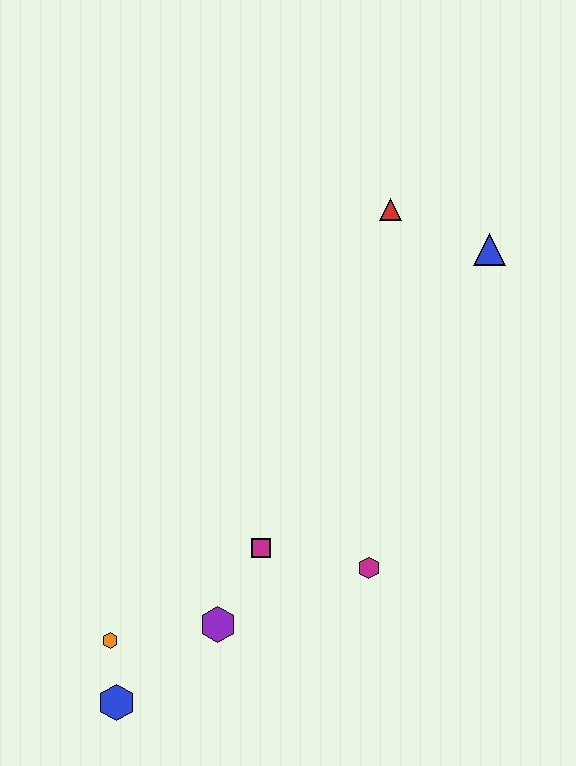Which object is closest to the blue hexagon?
The orange hexagon is closest to the blue hexagon.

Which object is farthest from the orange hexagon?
The blue triangle is farthest from the orange hexagon.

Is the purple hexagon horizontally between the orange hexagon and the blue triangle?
Yes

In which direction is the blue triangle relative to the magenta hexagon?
The blue triangle is above the magenta hexagon.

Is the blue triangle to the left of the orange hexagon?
No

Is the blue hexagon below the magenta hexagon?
Yes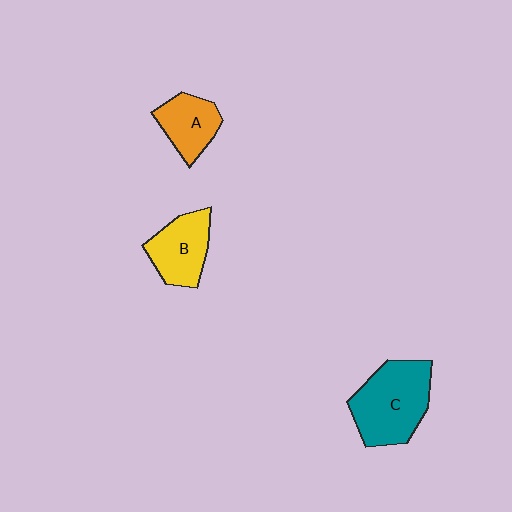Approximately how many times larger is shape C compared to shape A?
Approximately 1.8 times.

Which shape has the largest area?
Shape C (teal).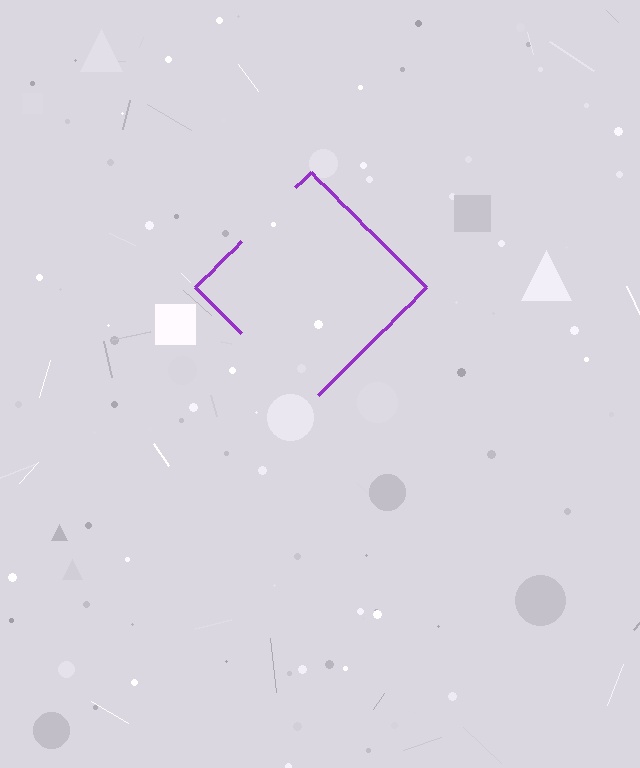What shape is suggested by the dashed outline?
The dashed outline suggests a diamond.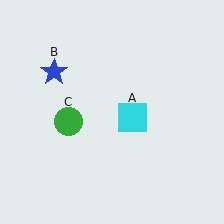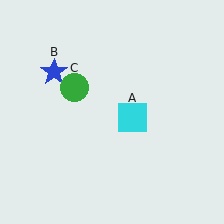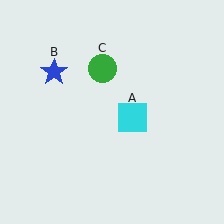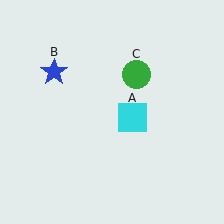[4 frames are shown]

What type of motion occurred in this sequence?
The green circle (object C) rotated clockwise around the center of the scene.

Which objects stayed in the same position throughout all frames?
Cyan square (object A) and blue star (object B) remained stationary.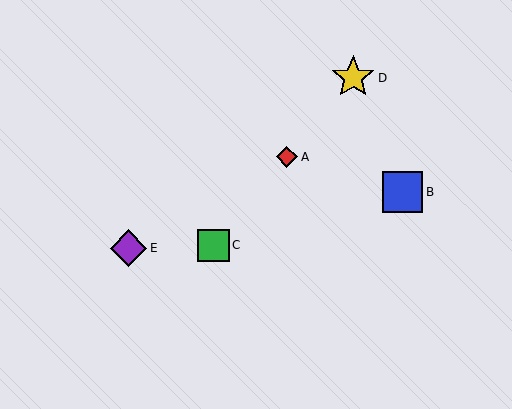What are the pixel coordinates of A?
Object A is at (287, 157).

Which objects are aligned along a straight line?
Objects A, C, D are aligned along a straight line.